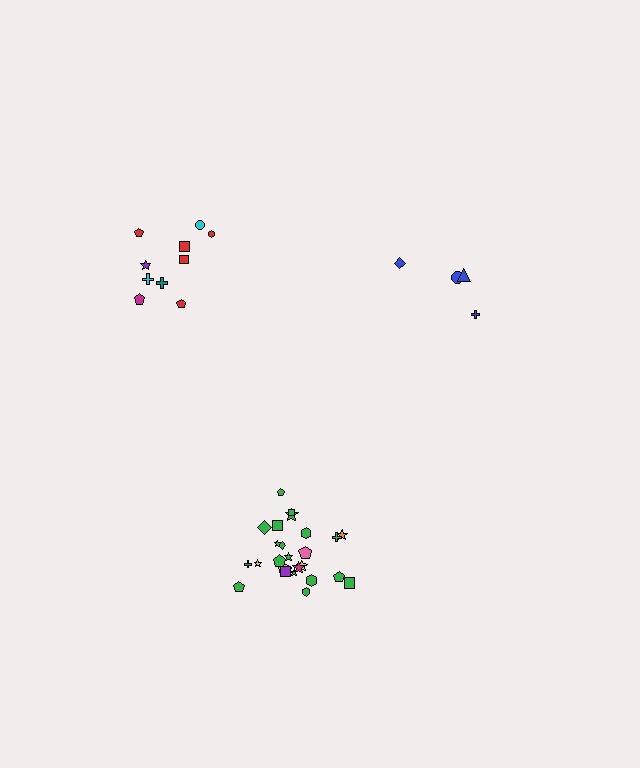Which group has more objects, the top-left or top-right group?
The top-left group.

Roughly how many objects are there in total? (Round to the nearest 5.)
Roughly 40 objects in total.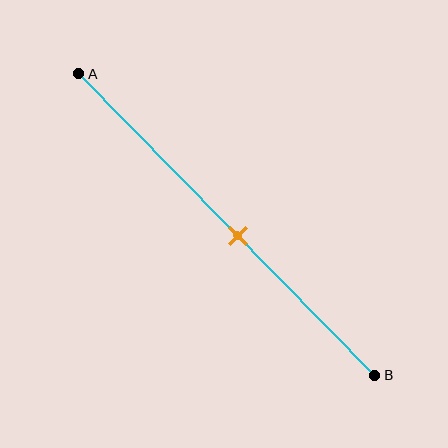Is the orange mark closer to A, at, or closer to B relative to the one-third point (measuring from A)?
The orange mark is closer to point B than the one-third point of segment AB.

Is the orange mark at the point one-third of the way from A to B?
No, the mark is at about 55% from A, not at the 33% one-third point.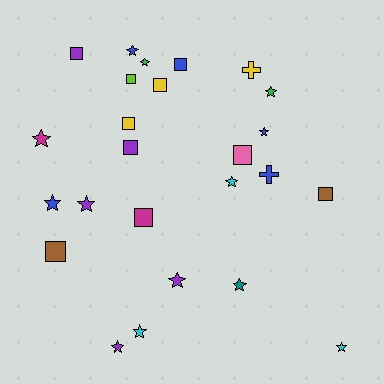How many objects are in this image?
There are 25 objects.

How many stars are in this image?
There are 13 stars.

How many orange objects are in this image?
There are no orange objects.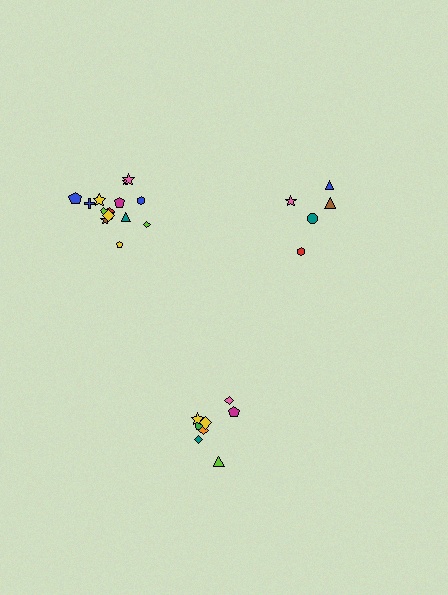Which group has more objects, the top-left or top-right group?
The top-left group.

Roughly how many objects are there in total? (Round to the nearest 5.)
Roughly 30 objects in total.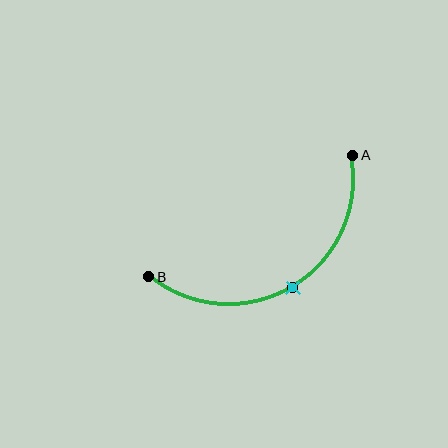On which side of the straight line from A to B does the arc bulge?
The arc bulges below the straight line connecting A and B.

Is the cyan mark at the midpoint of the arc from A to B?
Yes. The cyan mark lies on the arc at equal arc-length from both A and B — it is the arc midpoint.